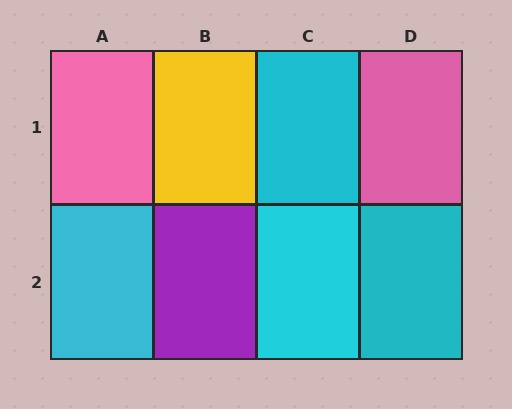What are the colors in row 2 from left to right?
Cyan, purple, cyan, cyan.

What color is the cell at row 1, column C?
Cyan.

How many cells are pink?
2 cells are pink.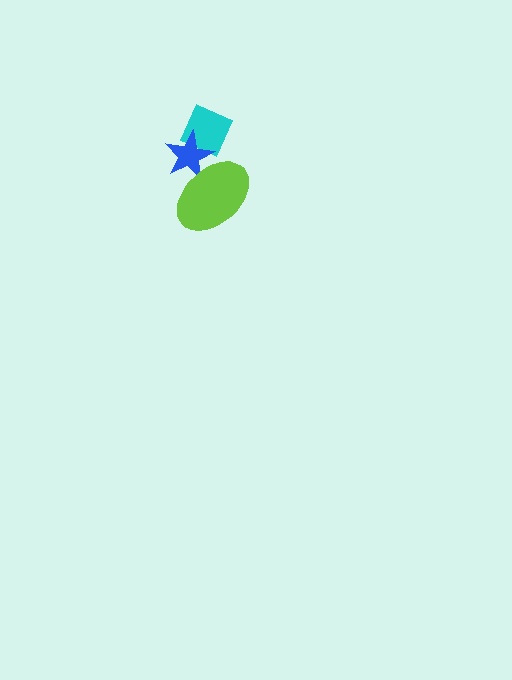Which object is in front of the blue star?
The lime ellipse is in front of the blue star.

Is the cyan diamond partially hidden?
Yes, it is partially covered by another shape.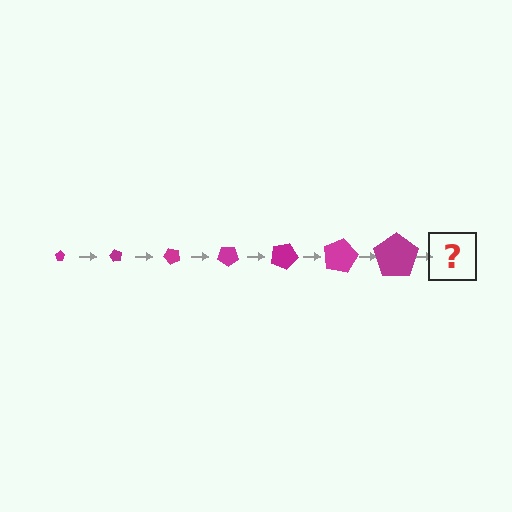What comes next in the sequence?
The next element should be a pentagon, larger than the previous one and rotated 420 degrees from the start.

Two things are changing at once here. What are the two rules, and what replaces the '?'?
The two rules are that the pentagon grows larger each step and it rotates 60 degrees each step. The '?' should be a pentagon, larger than the previous one and rotated 420 degrees from the start.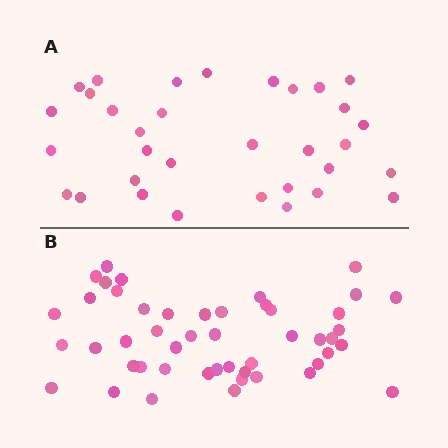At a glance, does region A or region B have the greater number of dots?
Region B (the bottom region) has more dots.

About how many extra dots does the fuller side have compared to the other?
Region B has approximately 15 more dots than region A.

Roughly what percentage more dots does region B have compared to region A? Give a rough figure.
About 45% more.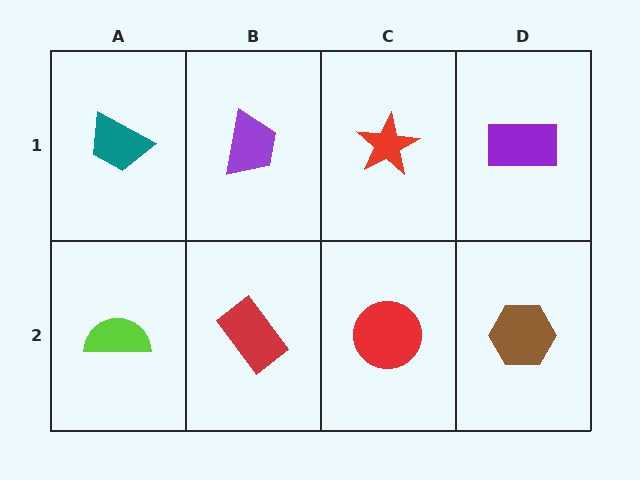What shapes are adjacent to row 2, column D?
A purple rectangle (row 1, column D), a red circle (row 2, column C).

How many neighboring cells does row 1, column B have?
3.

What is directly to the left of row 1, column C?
A purple trapezoid.